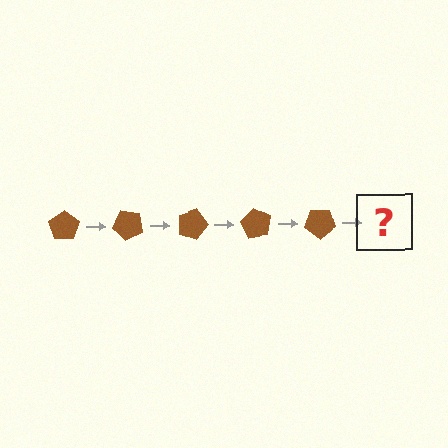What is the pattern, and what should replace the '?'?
The pattern is that the pentagon rotates 45 degrees each step. The '?' should be a brown pentagon rotated 225 degrees.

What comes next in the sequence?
The next element should be a brown pentagon rotated 225 degrees.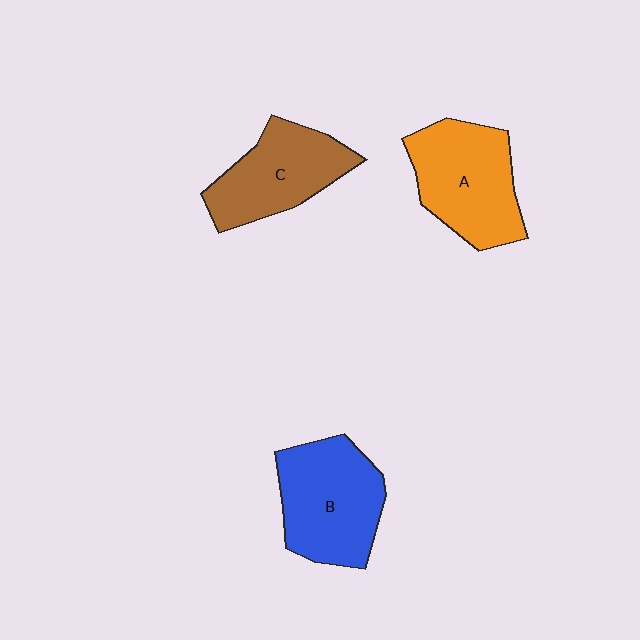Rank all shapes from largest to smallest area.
From largest to smallest: B (blue), A (orange), C (brown).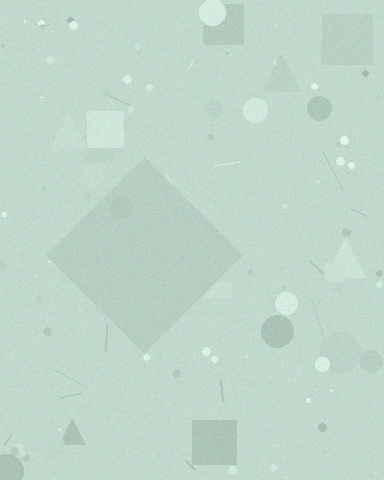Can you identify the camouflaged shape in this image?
The camouflaged shape is a diamond.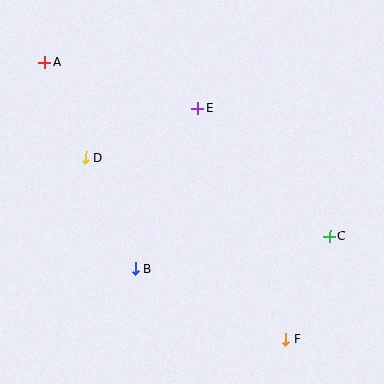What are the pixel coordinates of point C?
Point C is at (330, 236).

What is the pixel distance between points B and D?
The distance between B and D is 122 pixels.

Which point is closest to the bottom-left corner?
Point B is closest to the bottom-left corner.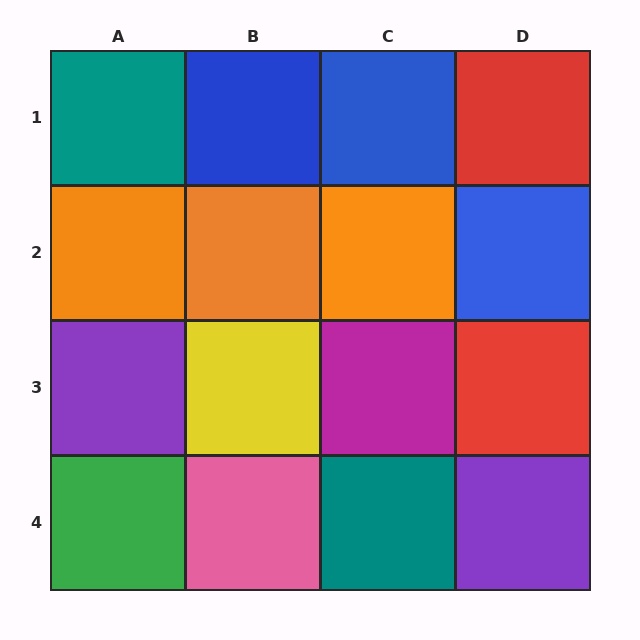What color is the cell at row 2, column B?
Orange.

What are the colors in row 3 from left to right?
Purple, yellow, magenta, red.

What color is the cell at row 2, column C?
Orange.